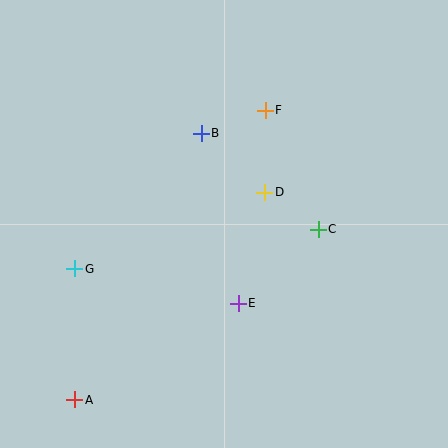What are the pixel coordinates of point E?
Point E is at (238, 303).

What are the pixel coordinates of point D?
Point D is at (265, 192).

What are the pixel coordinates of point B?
Point B is at (201, 133).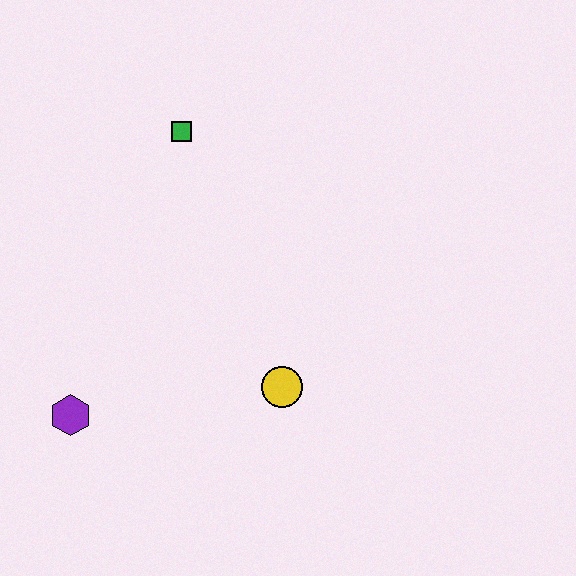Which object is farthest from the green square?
The purple hexagon is farthest from the green square.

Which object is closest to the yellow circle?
The purple hexagon is closest to the yellow circle.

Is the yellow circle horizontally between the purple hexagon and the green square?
No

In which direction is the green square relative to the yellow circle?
The green square is above the yellow circle.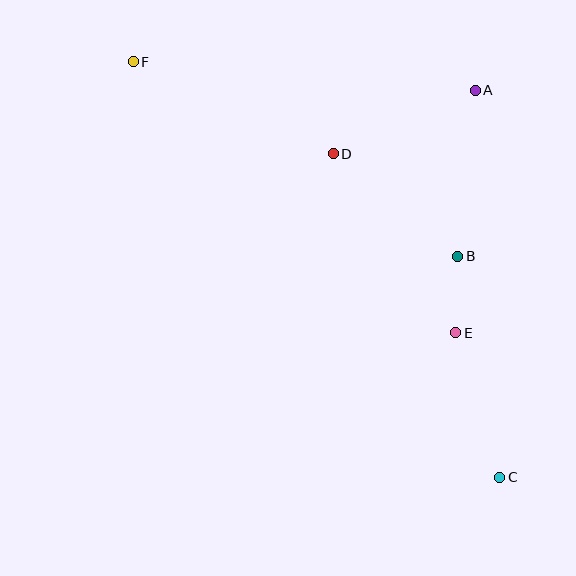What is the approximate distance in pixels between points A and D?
The distance between A and D is approximately 155 pixels.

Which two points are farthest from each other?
Points C and F are farthest from each other.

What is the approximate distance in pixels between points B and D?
The distance between B and D is approximately 161 pixels.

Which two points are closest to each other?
Points B and E are closest to each other.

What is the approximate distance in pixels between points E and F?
The distance between E and F is approximately 421 pixels.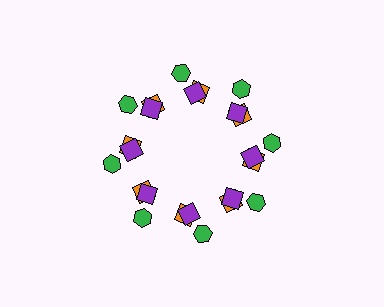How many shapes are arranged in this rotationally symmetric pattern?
There are 24 shapes, arranged in 8 groups of 3.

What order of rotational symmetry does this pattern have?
This pattern has 8-fold rotational symmetry.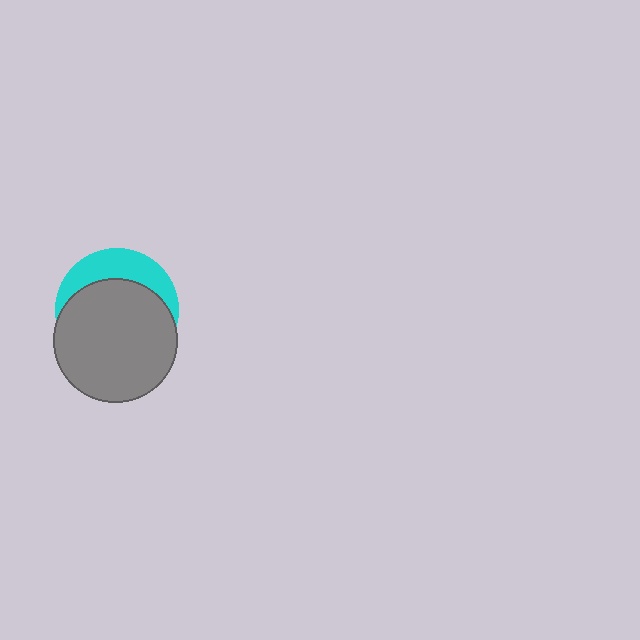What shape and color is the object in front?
The object in front is a gray circle.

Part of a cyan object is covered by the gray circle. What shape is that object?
It is a circle.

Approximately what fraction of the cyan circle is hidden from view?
Roughly 70% of the cyan circle is hidden behind the gray circle.